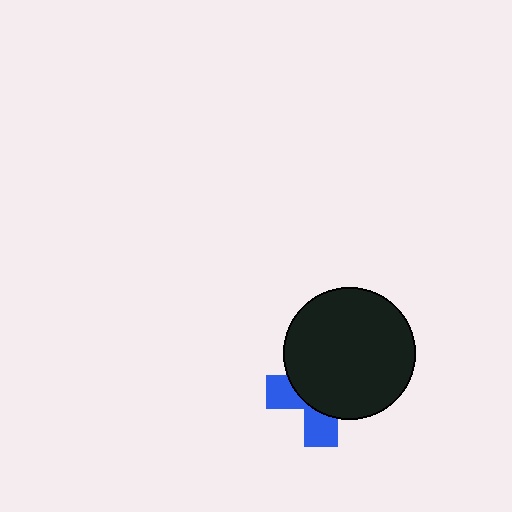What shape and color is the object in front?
The object in front is a black circle.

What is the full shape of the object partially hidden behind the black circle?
The partially hidden object is a blue cross.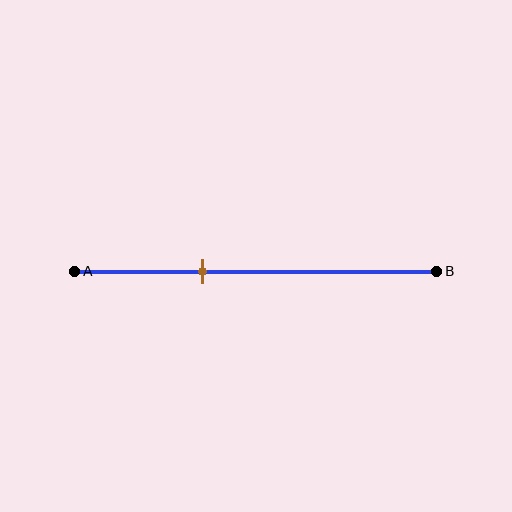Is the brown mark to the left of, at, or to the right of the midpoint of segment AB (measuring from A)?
The brown mark is to the left of the midpoint of segment AB.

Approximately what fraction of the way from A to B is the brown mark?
The brown mark is approximately 35% of the way from A to B.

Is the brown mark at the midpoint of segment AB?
No, the mark is at about 35% from A, not at the 50% midpoint.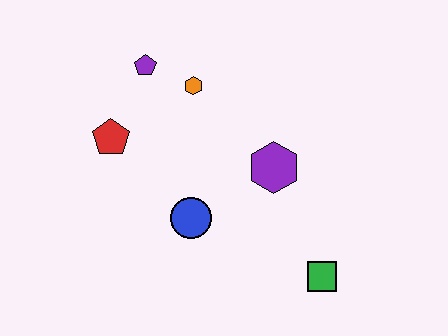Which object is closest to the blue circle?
The purple hexagon is closest to the blue circle.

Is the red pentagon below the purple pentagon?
Yes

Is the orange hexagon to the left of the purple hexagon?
Yes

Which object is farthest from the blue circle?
The purple pentagon is farthest from the blue circle.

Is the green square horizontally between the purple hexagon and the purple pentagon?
No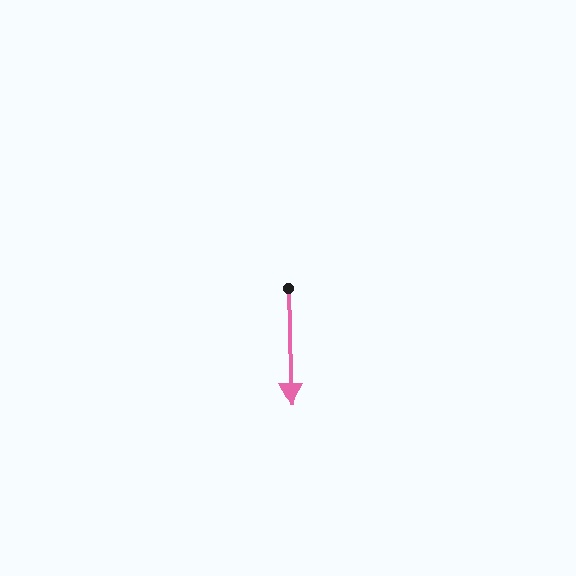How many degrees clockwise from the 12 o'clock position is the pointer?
Approximately 180 degrees.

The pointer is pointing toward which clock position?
Roughly 6 o'clock.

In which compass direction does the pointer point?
South.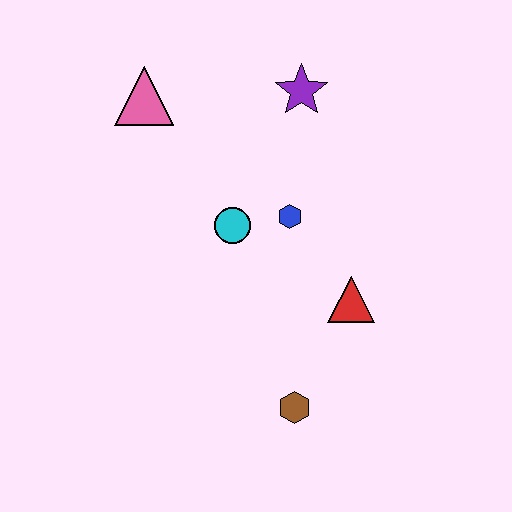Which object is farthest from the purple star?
The brown hexagon is farthest from the purple star.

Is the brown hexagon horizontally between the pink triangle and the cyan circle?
No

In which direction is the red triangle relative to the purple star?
The red triangle is below the purple star.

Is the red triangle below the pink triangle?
Yes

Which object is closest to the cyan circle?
The blue hexagon is closest to the cyan circle.